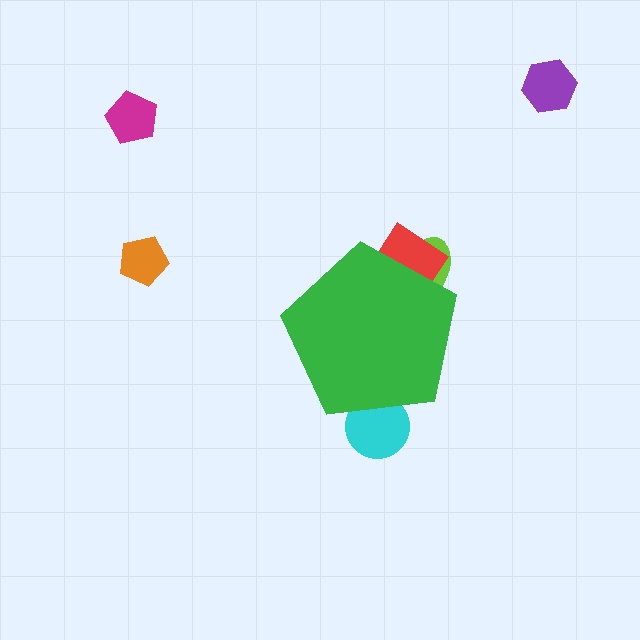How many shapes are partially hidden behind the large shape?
3 shapes are partially hidden.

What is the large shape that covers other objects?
A green pentagon.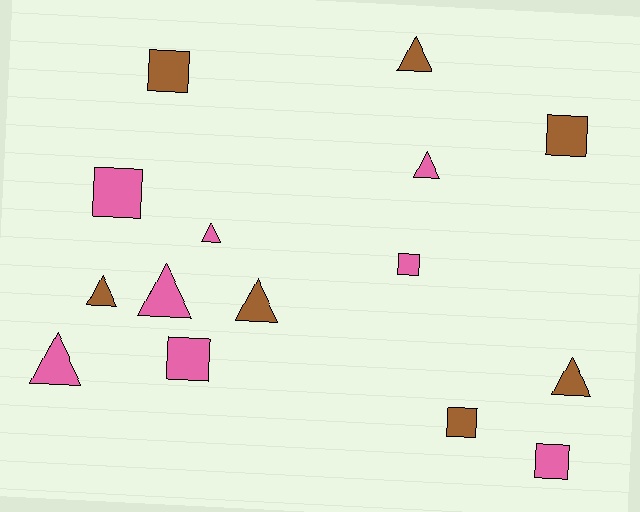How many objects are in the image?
There are 15 objects.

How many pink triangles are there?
There are 4 pink triangles.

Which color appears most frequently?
Pink, with 8 objects.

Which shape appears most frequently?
Triangle, with 8 objects.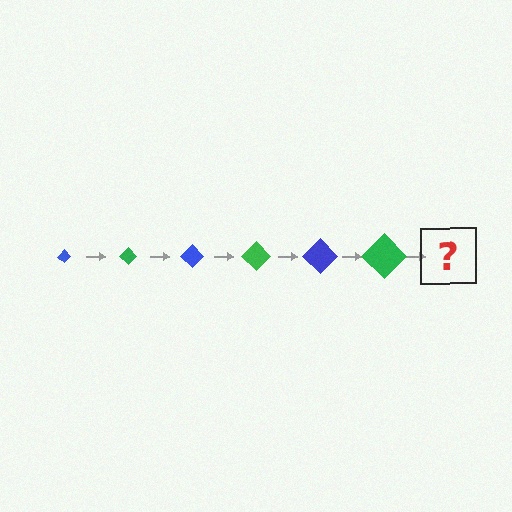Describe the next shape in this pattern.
It should be a blue diamond, larger than the previous one.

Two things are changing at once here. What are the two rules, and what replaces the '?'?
The two rules are that the diamond grows larger each step and the color cycles through blue and green. The '?' should be a blue diamond, larger than the previous one.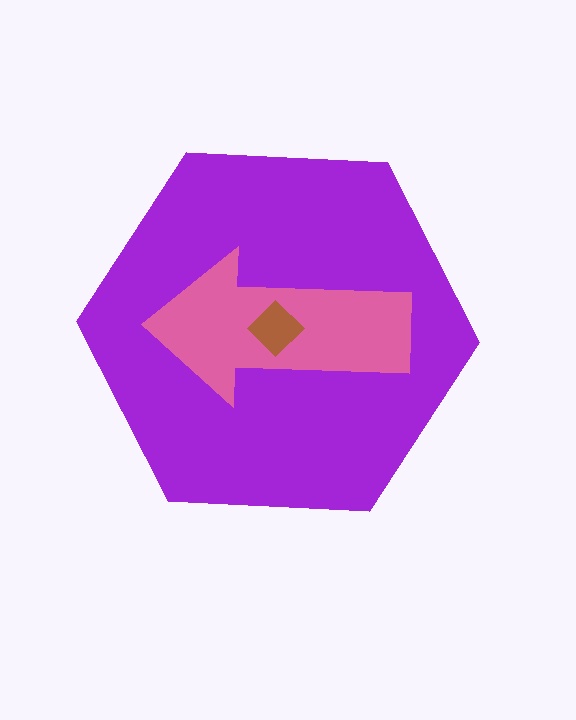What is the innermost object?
The brown diamond.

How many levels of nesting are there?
3.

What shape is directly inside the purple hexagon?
The pink arrow.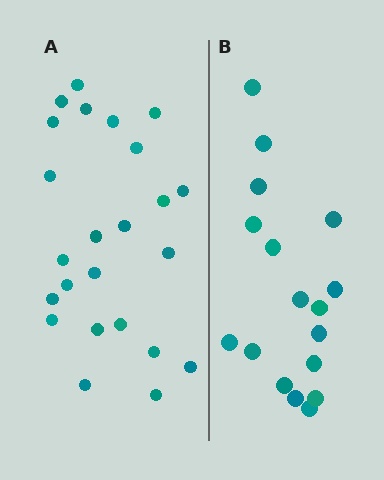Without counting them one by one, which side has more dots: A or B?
Region A (the left region) has more dots.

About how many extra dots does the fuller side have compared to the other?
Region A has roughly 8 or so more dots than region B.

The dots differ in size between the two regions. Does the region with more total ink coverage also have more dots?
No. Region B has more total ink coverage because its dots are larger, but region A actually contains more individual dots. Total area can be misleading — the number of items is what matters here.